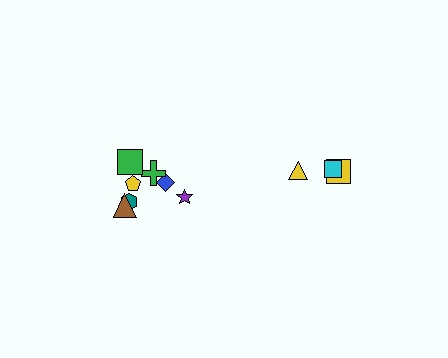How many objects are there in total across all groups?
There are 10 objects.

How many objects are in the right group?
There are 3 objects.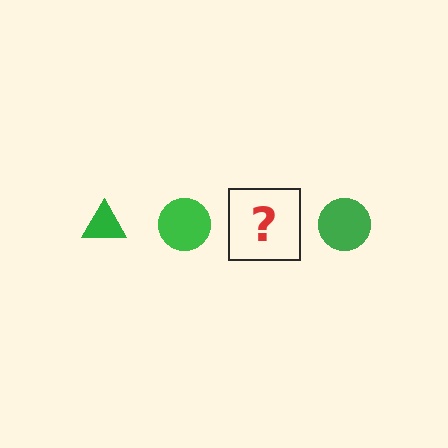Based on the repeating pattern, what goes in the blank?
The blank should be a green triangle.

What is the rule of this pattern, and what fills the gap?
The rule is that the pattern cycles through triangle, circle shapes in green. The gap should be filled with a green triangle.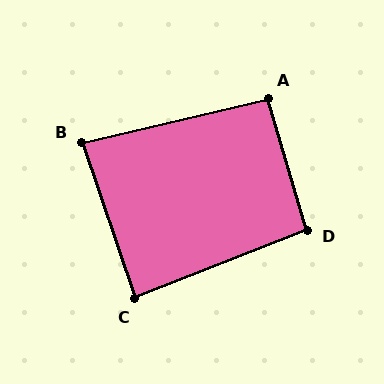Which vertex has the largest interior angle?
D, at approximately 95 degrees.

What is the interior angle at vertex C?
Approximately 87 degrees (approximately right).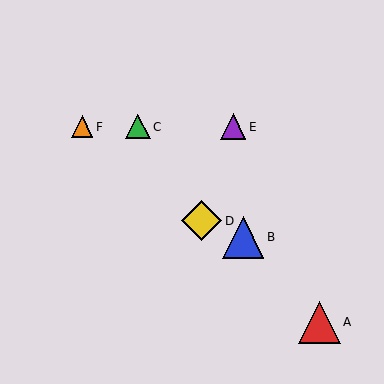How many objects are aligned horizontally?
3 objects (C, E, F) are aligned horizontally.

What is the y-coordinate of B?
Object B is at y≈237.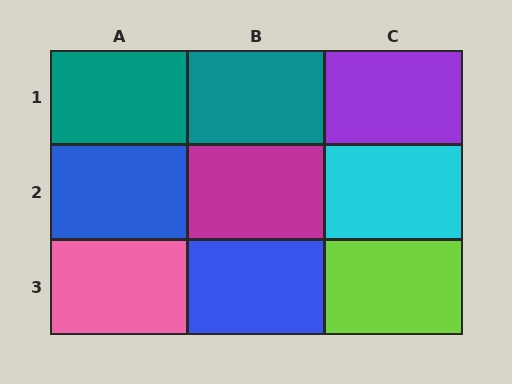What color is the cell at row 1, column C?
Purple.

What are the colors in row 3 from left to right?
Pink, blue, lime.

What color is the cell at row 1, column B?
Teal.